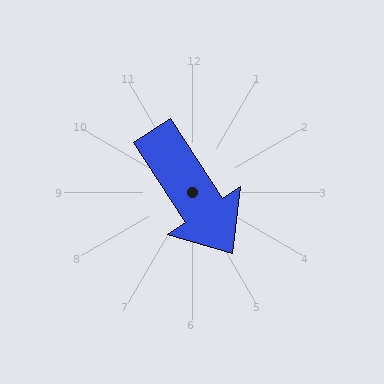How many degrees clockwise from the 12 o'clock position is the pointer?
Approximately 147 degrees.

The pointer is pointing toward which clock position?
Roughly 5 o'clock.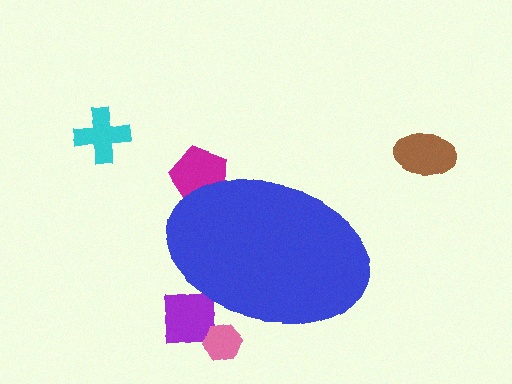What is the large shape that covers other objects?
A blue ellipse.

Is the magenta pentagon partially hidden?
Yes, the magenta pentagon is partially hidden behind the blue ellipse.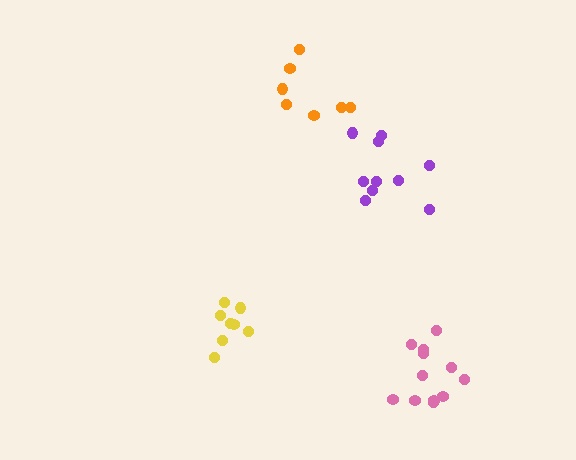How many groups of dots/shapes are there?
There are 4 groups.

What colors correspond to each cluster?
The clusters are colored: purple, yellow, pink, orange.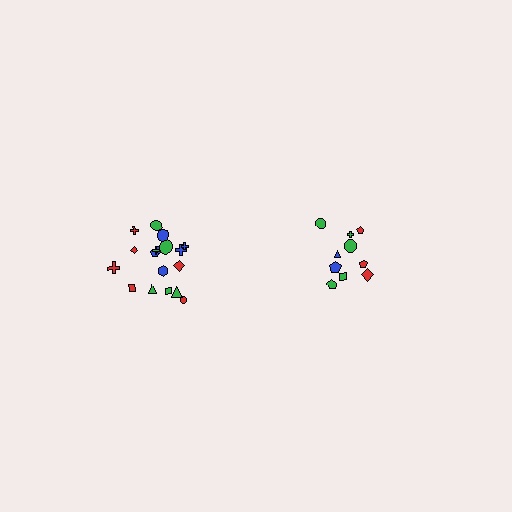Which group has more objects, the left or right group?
The left group.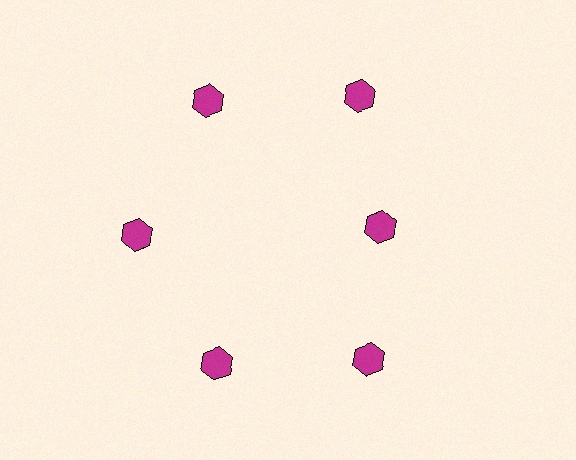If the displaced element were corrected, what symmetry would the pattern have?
It would have 6-fold rotational symmetry — the pattern would map onto itself every 60 degrees.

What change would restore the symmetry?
The symmetry would be restored by moving it outward, back onto the ring so that all 6 hexagons sit at equal angles and equal distance from the center.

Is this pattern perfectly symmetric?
No. The 6 magenta hexagons are arranged in a ring, but one element near the 3 o'clock position is pulled inward toward the center, breaking the 6-fold rotational symmetry.